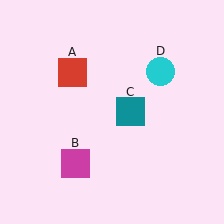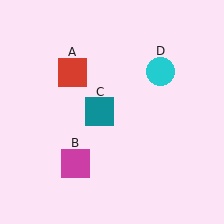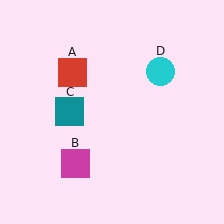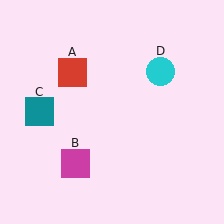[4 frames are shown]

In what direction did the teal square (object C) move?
The teal square (object C) moved left.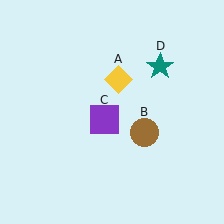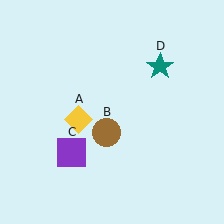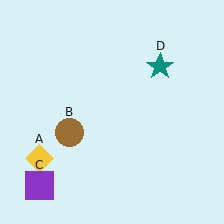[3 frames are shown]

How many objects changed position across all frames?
3 objects changed position: yellow diamond (object A), brown circle (object B), purple square (object C).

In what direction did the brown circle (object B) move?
The brown circle (object B) moved left.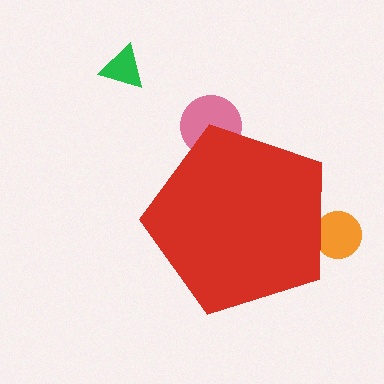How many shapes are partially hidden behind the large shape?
2 shapes are partially hidden.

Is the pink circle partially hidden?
Yes, the pink circle is partially hidden behind the red pentagon.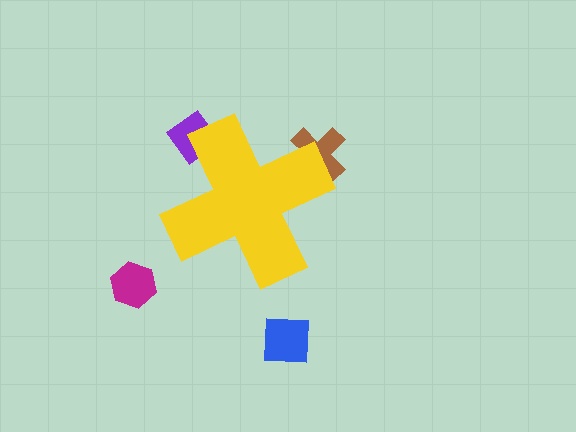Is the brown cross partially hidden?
Yes, the brown cross is partially hidden behind the yellow cross.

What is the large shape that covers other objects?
A yellow cross.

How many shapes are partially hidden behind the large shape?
2 shapes are partially hidden.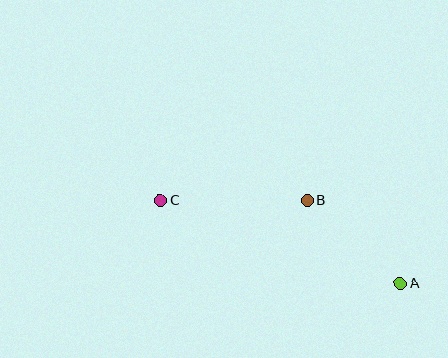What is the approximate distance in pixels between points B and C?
The distance between B and C is approximately 147 pixels.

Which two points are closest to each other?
Points A and B are closest to each other.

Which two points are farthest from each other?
Points A and C are farthest from each other.